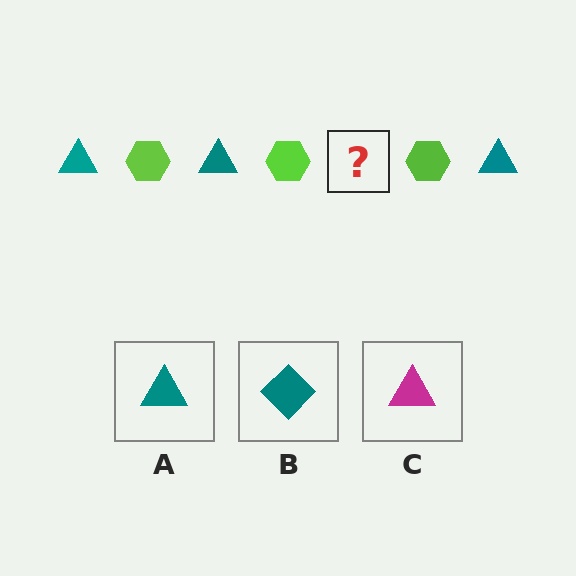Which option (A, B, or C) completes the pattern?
A.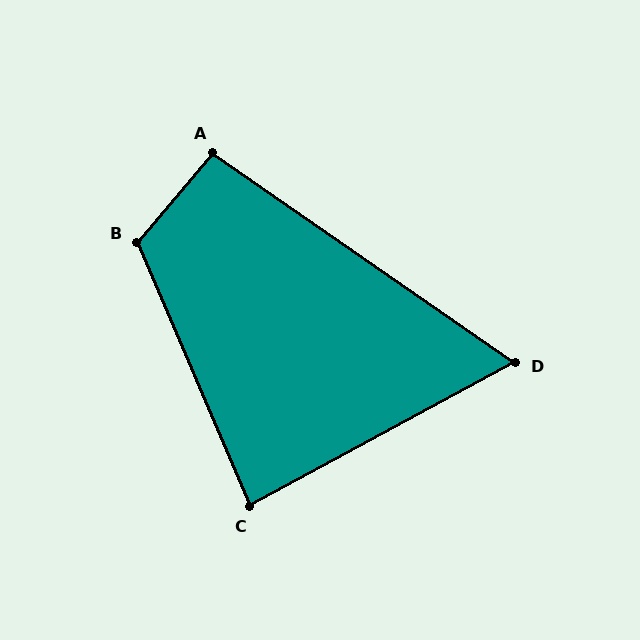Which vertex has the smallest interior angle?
D, at approximately 63 degrees.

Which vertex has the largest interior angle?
B, at approximately 117 degrees.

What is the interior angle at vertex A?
Approximately 95 degrees (obtuse).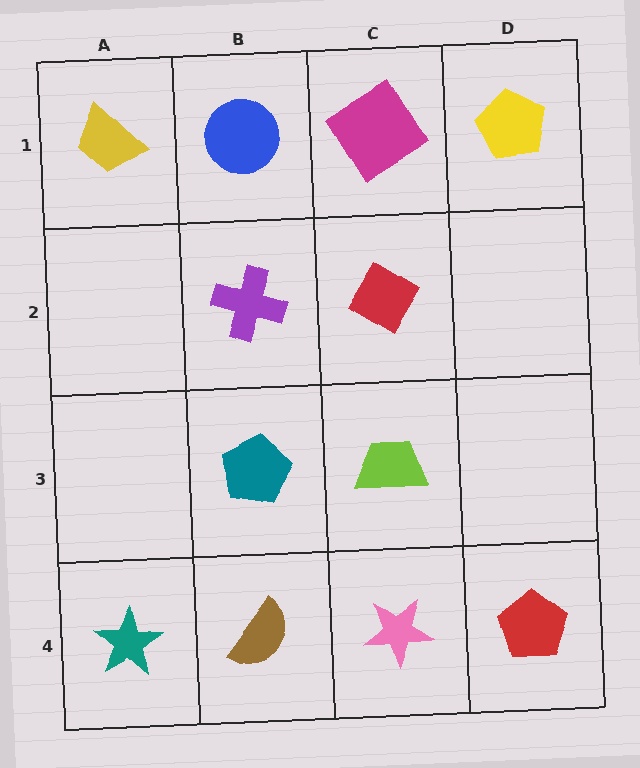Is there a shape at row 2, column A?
No, that cell is empty.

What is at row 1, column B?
A blue circle.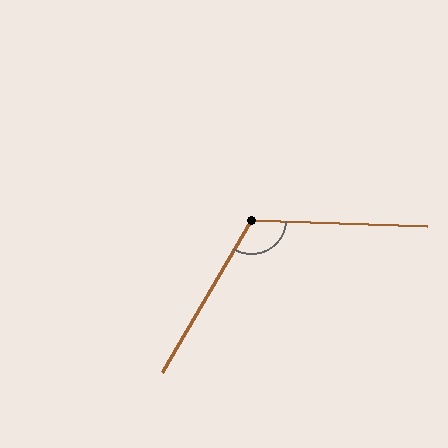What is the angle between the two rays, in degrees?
Approximately 118 degrees.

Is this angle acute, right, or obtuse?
It is obtuse.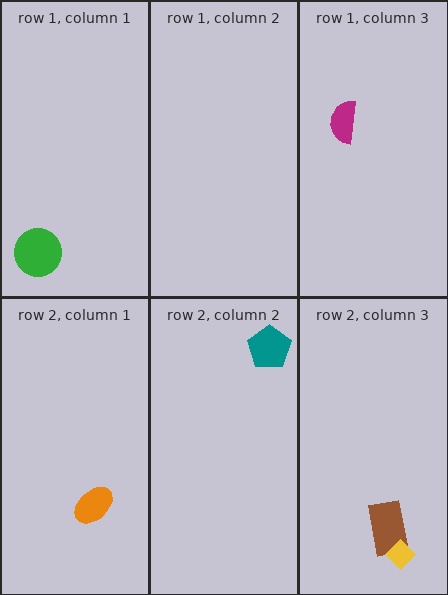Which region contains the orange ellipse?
The row 2, column 1 region.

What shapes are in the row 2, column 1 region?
The orange ellipse.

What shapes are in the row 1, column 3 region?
The magenta semicircle.